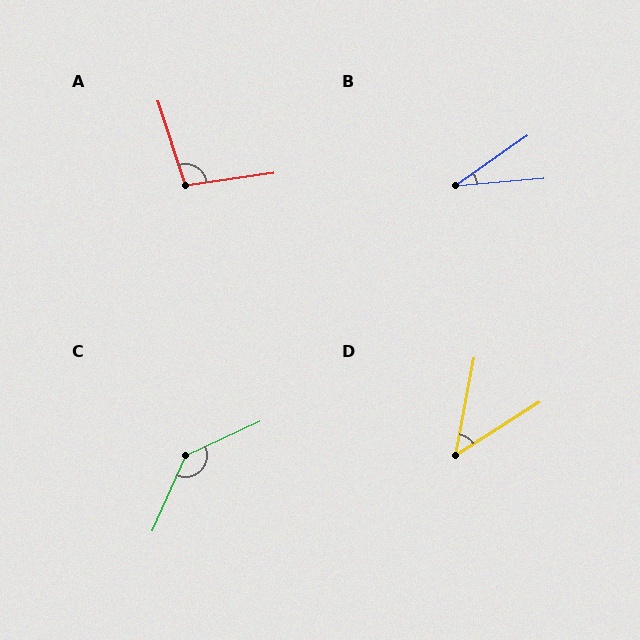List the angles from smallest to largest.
B (30°), D (47°), A (100°), C (139°).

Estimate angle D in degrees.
Approximately 47 degrees.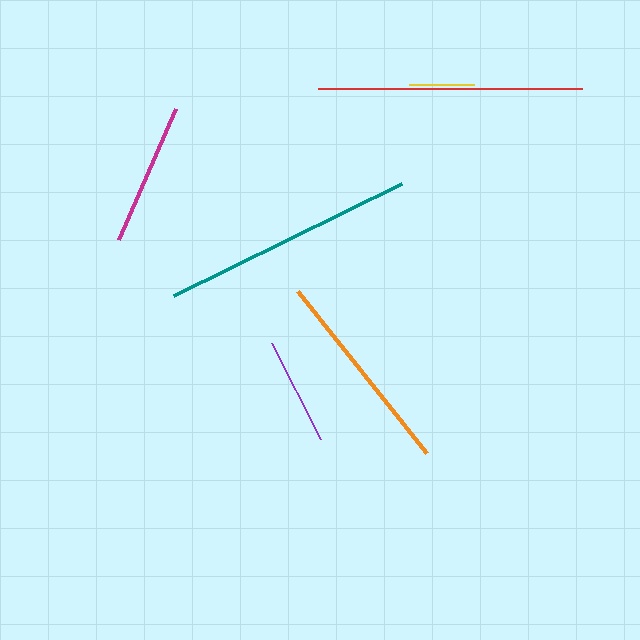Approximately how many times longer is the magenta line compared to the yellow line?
The magenta line is approximately 2.2 times the length of the yellow line.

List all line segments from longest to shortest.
From longest to shortest: red, teal, orange, magenta, purple, yellow.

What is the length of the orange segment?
The orange segment is approximately 208 pixels long.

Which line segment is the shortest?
The yellow line is the shortest at approximately 66 pixels.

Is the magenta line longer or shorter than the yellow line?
The magenta line is longer than the yellow line.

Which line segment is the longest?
The red line is the longest at approximately 265 pixels.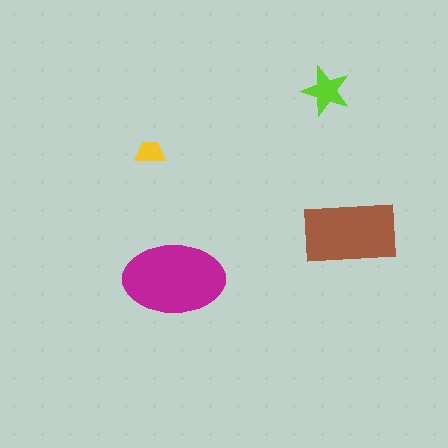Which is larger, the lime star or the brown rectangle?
The brown rectangle.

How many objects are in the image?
There are 4 objects in the image.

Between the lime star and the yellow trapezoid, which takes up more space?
The lime star.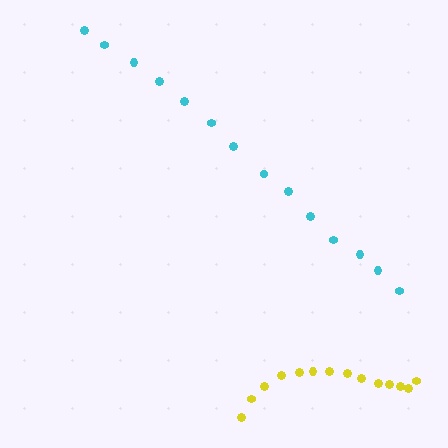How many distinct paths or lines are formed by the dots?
There are 2 distinct paths.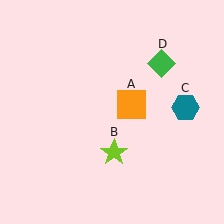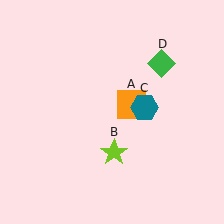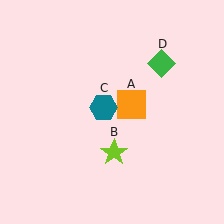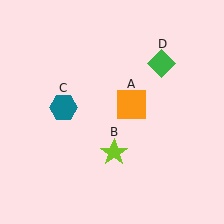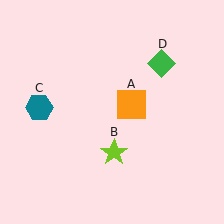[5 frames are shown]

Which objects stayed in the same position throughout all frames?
Orange square (object A) and lime star (object B) and green diamond (object D) remained stationary.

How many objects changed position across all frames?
1 object changed position: teal hexagon (object C).